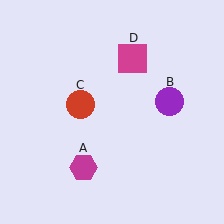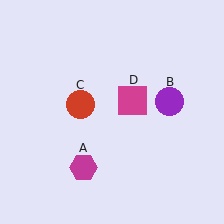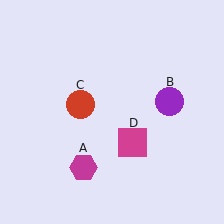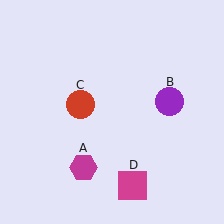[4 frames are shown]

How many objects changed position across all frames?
1 object changed position: magenta square (object D).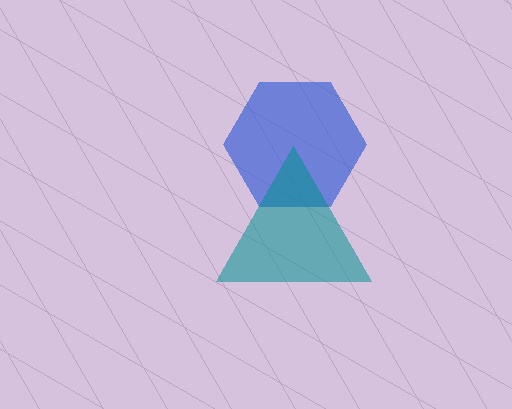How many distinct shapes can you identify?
There are 2 distinct shapes: a blue hexagon, a teal triangle.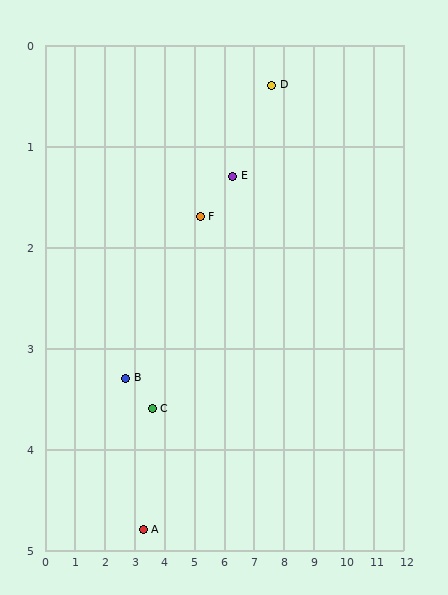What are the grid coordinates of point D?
Point D is at approximately (7.6, 0.4).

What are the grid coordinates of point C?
Point C is at approximately (3.6, 3.6).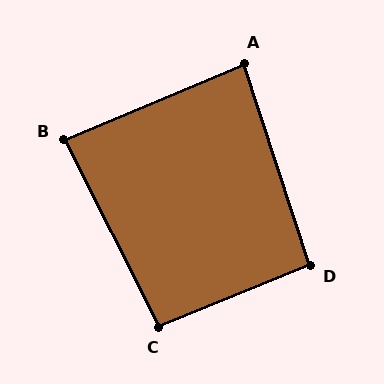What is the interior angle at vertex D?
Approximately 94 degrees (approximately right).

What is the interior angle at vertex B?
Approximately 86 degrees (approximately right).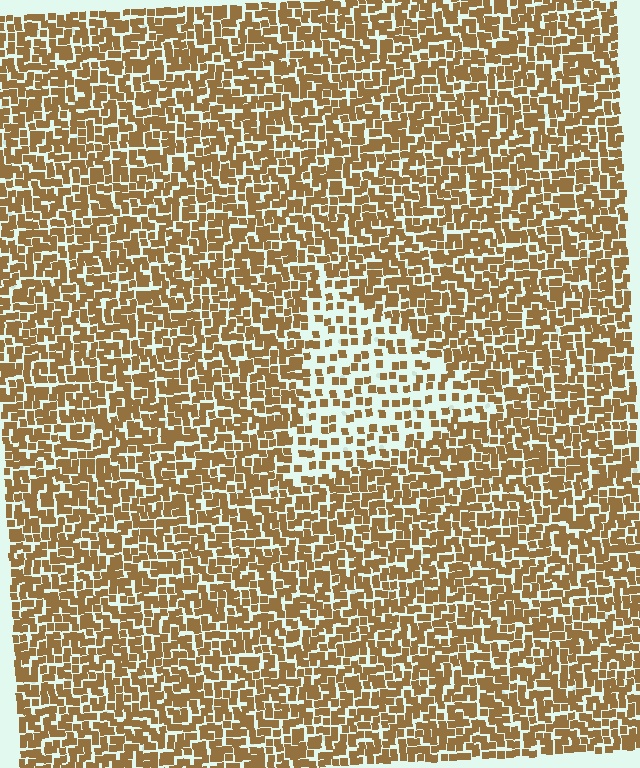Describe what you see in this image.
The image contains small brown elements arranged at two different densities. A triangle-shaped region is visible where the elements are less densely packed than the surrounding area.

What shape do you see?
I see a triangle.